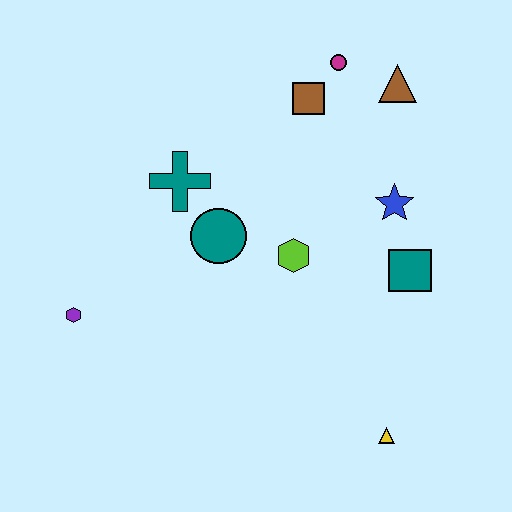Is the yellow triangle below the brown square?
Yes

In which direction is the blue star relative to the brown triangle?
The blue star is below the brown triangle.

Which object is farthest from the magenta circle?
The yellow triangle is farthest from the magenta circle.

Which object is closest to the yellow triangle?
The teal square is closest to the yellow triangle.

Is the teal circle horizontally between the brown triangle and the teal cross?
Yes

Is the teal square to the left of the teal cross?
No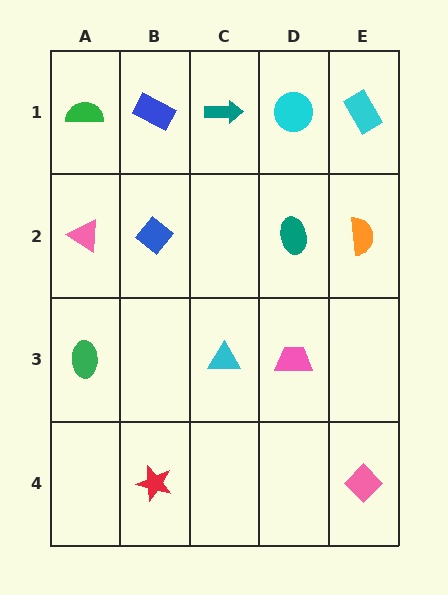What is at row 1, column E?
A cyan rectangle.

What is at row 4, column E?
A pink diamond.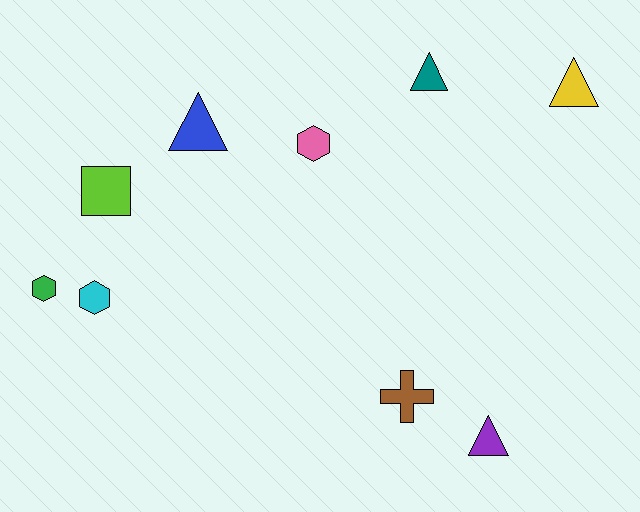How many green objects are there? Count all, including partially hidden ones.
There is 1 green object.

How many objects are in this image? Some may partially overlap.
There are 9 objects.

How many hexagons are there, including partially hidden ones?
There are 3 hexagons.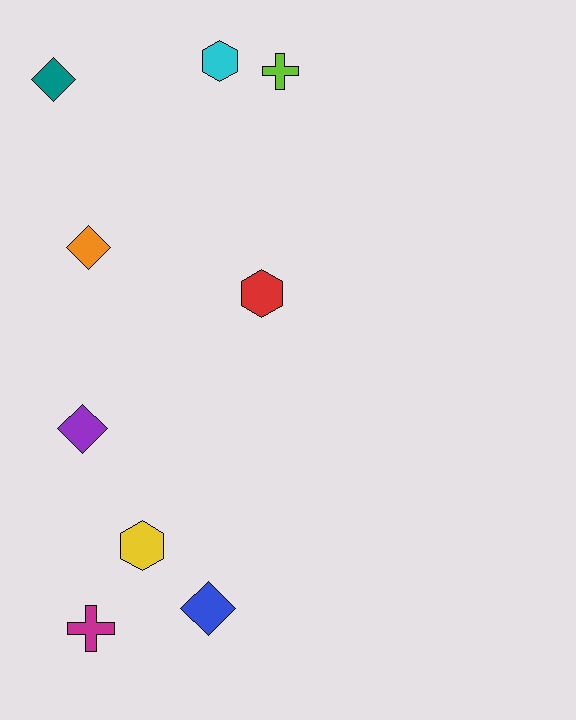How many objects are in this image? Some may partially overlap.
There are 9 objects.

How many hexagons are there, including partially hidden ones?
There are 3 hexagons.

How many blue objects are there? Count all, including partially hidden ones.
There is 1 blue object.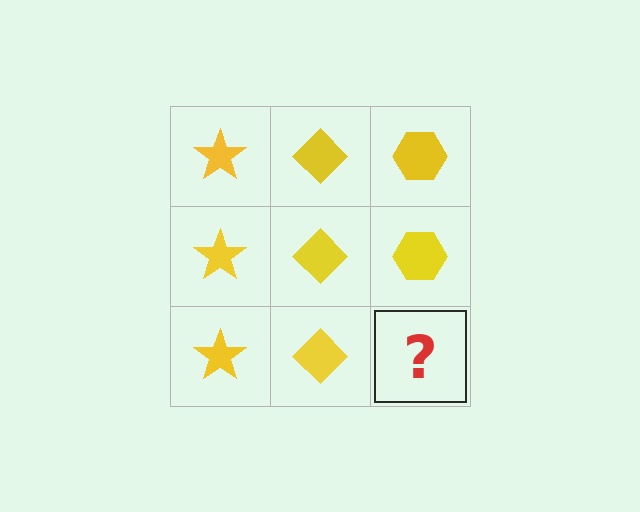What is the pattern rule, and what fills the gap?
The rule is that each column has a consistent shape. The gap should be filled with a yellow hexagon.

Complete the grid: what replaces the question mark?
The question mark should be replaced with a yellow hexagon.